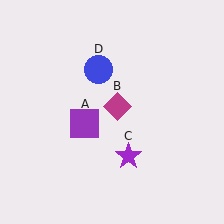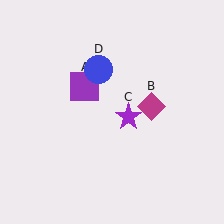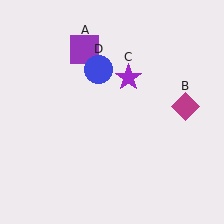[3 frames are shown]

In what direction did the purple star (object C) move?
The purple star (object C) moved up.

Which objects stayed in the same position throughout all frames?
Blue circle (object D) remained stationary.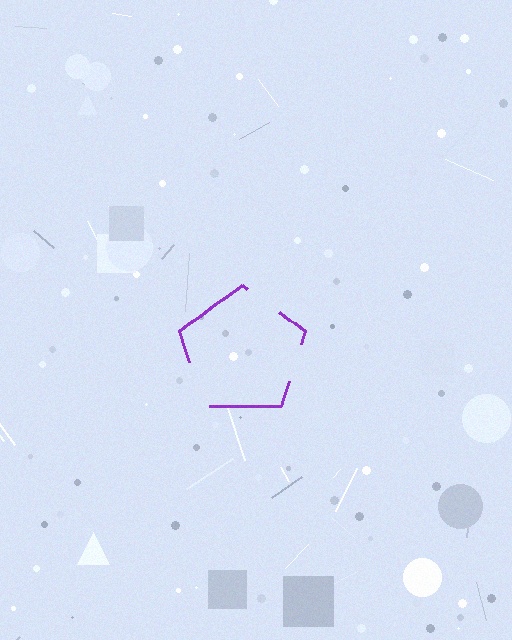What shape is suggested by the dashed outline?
The dashed outline suggests a pentagon.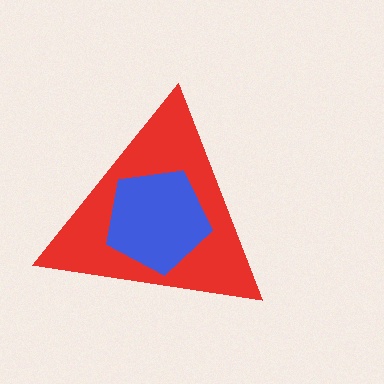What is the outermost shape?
The red triangle.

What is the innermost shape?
The blue pentagon.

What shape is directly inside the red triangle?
The blue pentagon.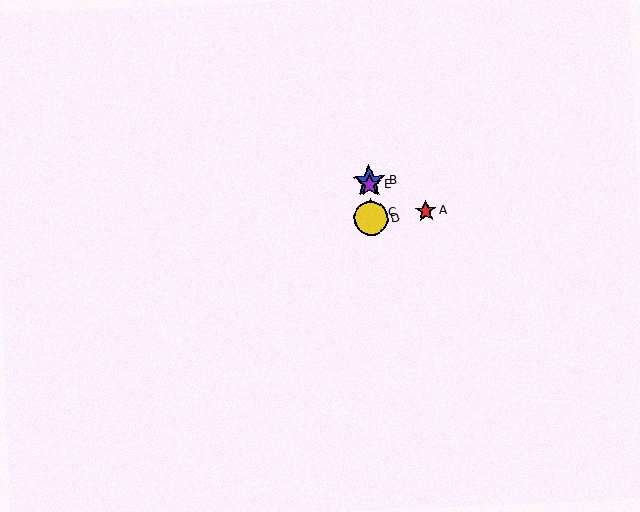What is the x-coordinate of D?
Object D is at x≈371.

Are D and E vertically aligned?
Yes, both are at x≈371.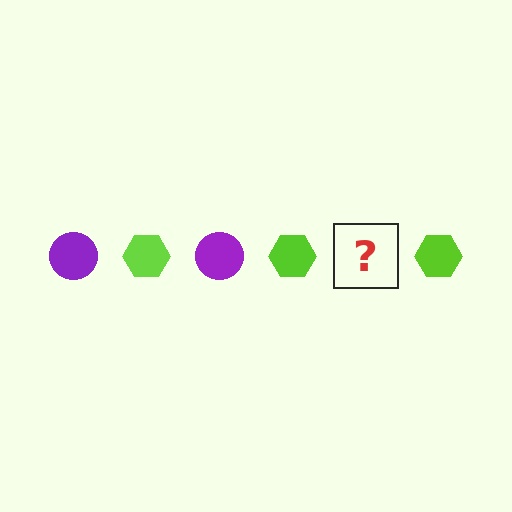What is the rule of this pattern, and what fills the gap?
The rule is that the pattern alternates between purple circle and lime hexagon. The gap should be filled with a purple circle.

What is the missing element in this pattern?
The missing element is a purple circle.